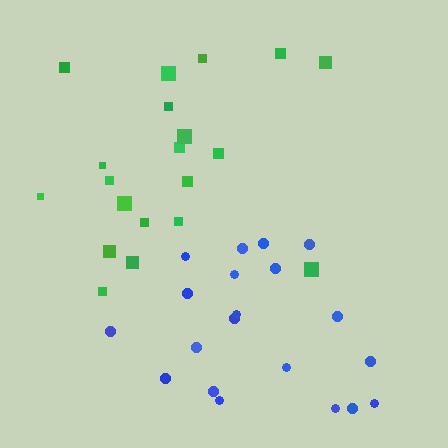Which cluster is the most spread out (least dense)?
Green.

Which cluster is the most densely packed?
Blue.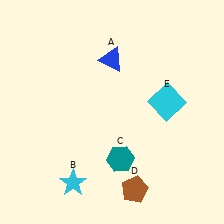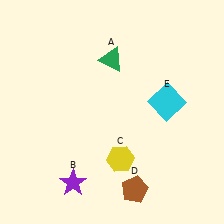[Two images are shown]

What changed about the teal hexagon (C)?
In Image 1, C is teal. In Image 2, it changed to yellow.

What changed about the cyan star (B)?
In Image 1, B is cyan. In Image 2, it changed to purple.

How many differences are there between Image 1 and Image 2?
There are 3 differences between the two images.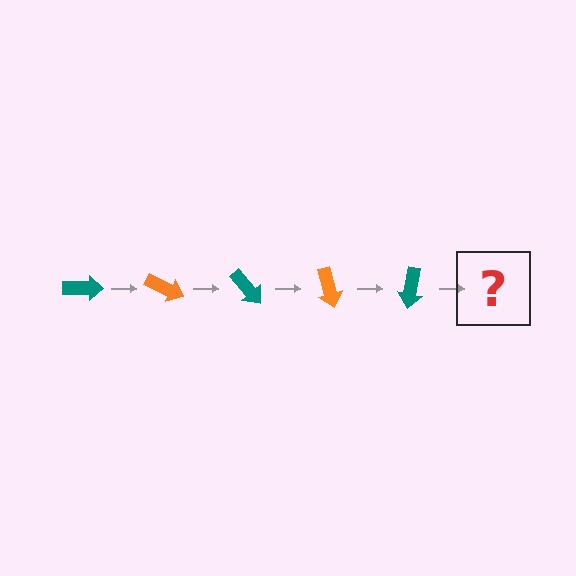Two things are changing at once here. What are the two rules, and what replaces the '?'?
The two rules are that it rotates 25 degrees each step and the color cycles through teal and orange. The '?' should be an orange arrow, rotated 125 degrees from the start.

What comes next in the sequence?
The next element should be an orange arrow, rotated 125 degrees from the start.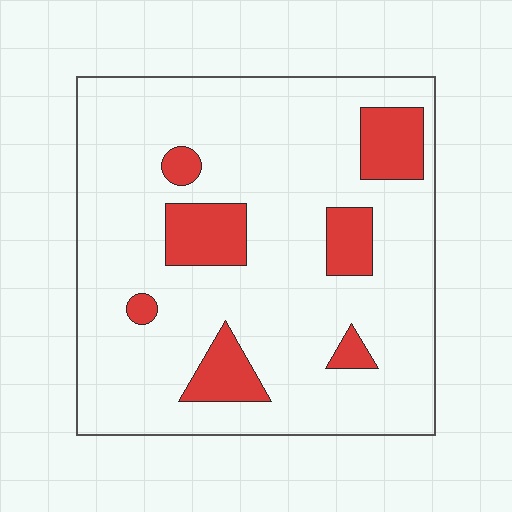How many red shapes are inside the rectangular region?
7.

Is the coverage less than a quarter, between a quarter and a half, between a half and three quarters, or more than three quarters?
Less than a quarter.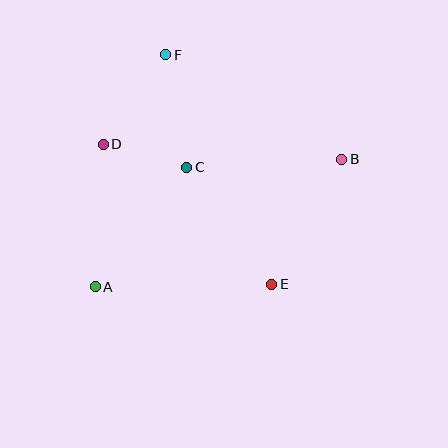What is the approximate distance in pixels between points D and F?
The distance between D and F is approximately 109 pixels.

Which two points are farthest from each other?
Points A and B are farthest from each other.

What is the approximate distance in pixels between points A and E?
The distance between A and E is approximately 176 pixels.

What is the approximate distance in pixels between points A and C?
The distance between A and C is approximately 151 pixels.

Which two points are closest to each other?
Points C and D are closest to each other.